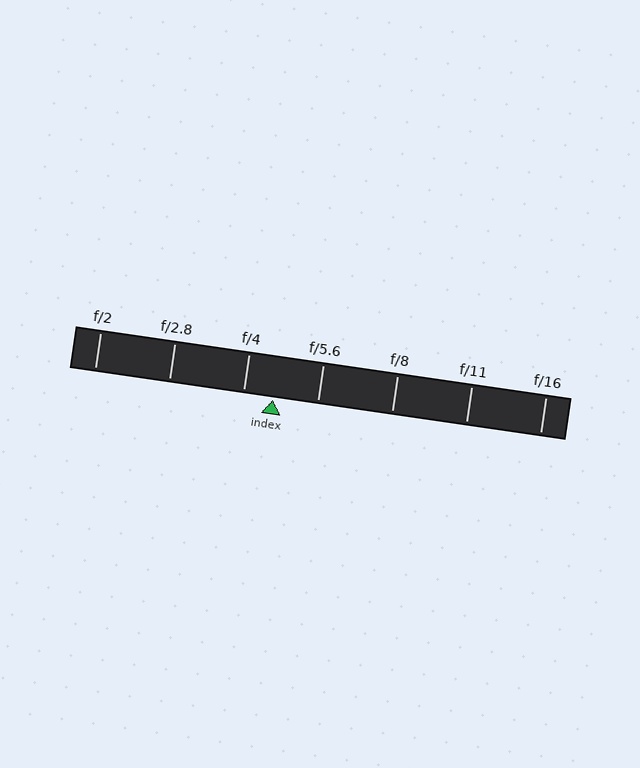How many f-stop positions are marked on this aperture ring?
There are 7 f-stop positions marked.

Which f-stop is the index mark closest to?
The index mark is closest to f/4.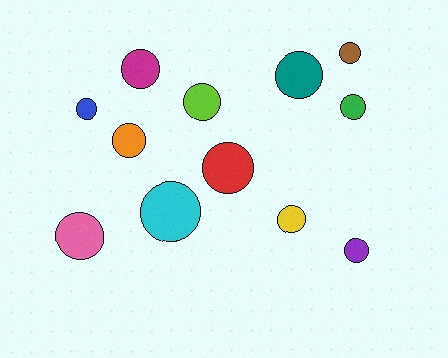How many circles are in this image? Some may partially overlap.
There are 12 circles.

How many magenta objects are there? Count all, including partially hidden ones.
There is 1 magenta object.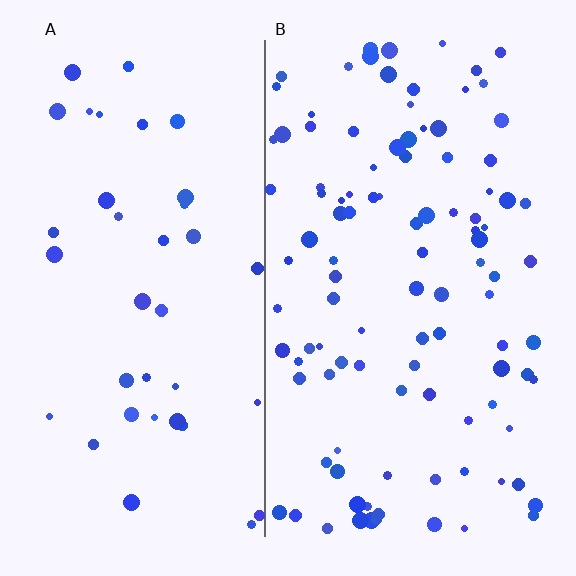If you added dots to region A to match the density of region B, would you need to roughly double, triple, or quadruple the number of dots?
Approximately triple.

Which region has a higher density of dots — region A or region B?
B (the right).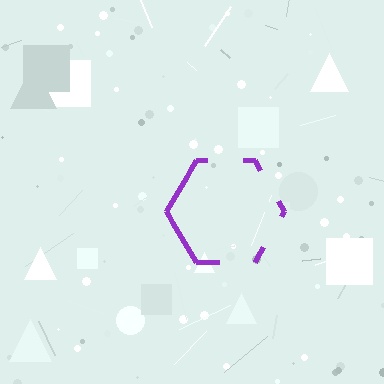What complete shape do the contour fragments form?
The contour fragments form a hexagon.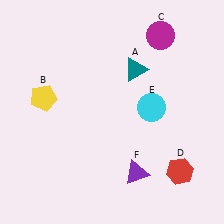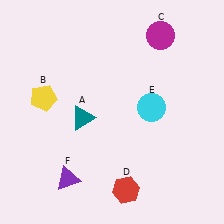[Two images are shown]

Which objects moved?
The objects that moved are: the teal triangle (A), the red hexagon (D), the purple triangle (F).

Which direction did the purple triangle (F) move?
The purple triangle (F) moved left.